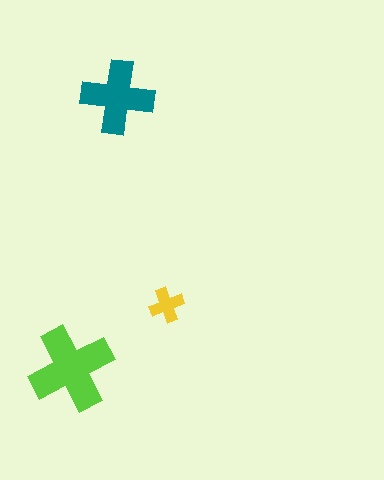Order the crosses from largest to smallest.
the lime one, the teal one, the yellow one.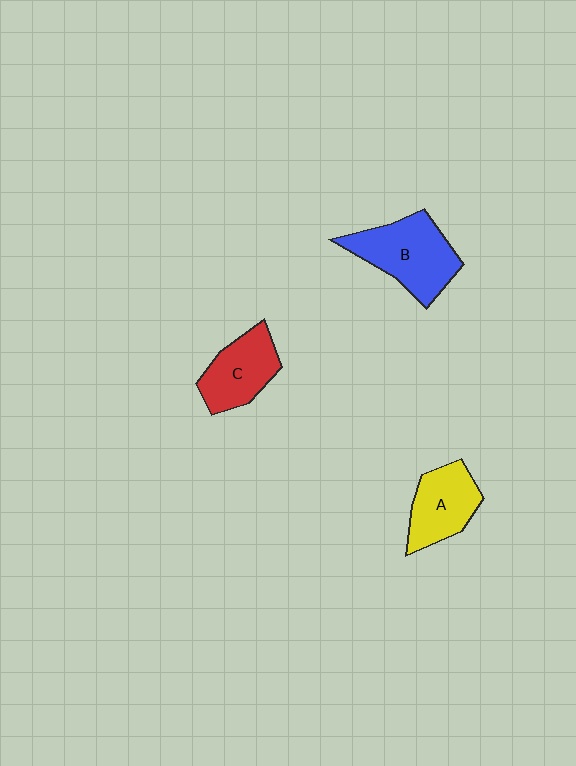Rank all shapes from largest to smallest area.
From largest to smallest: B (blue), C (red), A (yellow).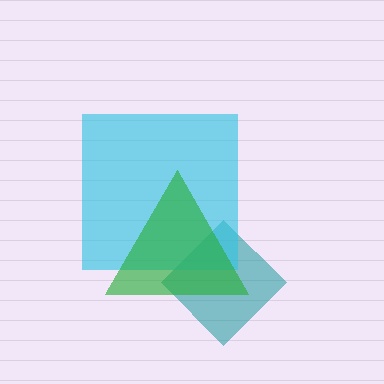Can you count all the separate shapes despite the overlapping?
Yes, there are 3 separate shapes.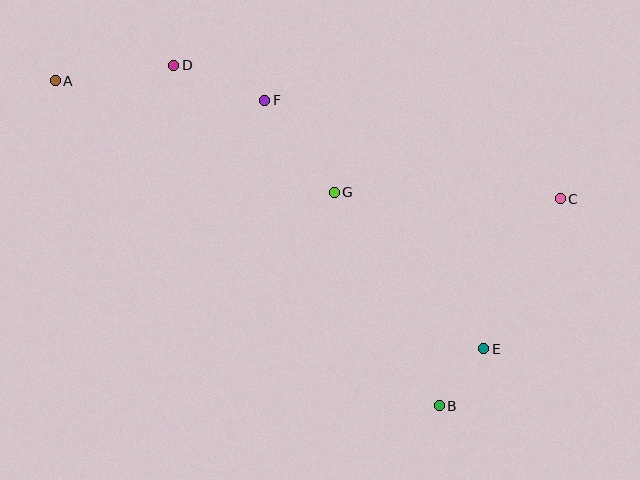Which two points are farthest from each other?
Points A and C are farthest from each other.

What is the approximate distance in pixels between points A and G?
The distance between A and G is approximately 301 pixels.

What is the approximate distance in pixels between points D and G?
The distance between D and G is approximately 205 pixels.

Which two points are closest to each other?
Points B and E are closest to each other.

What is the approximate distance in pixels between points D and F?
The distance between D and F is approximately 97 pixels.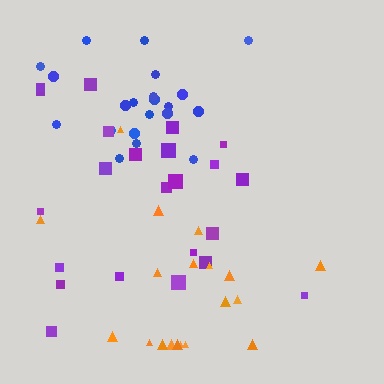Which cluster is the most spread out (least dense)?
Orange.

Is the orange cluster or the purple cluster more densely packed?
Purple.